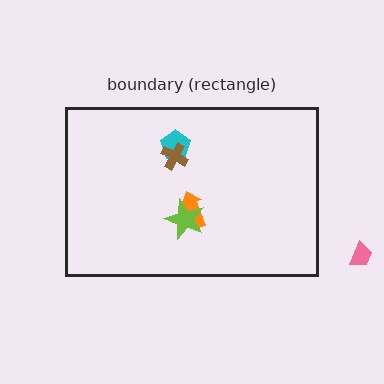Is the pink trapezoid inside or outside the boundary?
Outside.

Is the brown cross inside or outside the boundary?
Inside.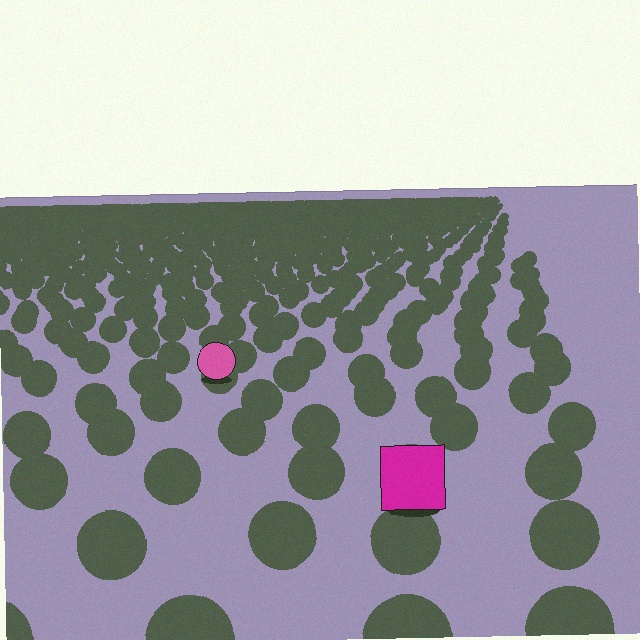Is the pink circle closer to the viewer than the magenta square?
No. The magenta square is closer — you can tell from the texture gradient: the ground texture is coarser near it.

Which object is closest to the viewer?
The magenta square is closest. The texture marks near it are larger and more spread out.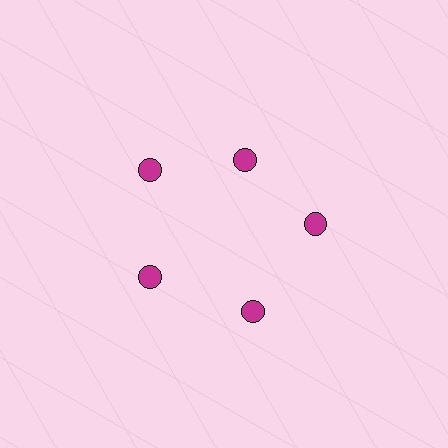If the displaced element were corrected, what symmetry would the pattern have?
It would have 5-fold rotational symmetry — the pattern would map onto itself every 72 degrees.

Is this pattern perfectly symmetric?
No. The 5 magenta circles are arranged in a ring, but one element near the 1 o'clock position is pulled inward toward the center, breaking the 5-fold rotational symmetry.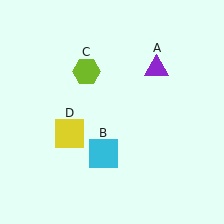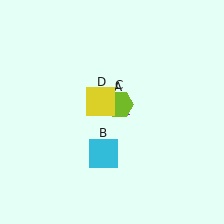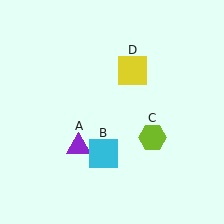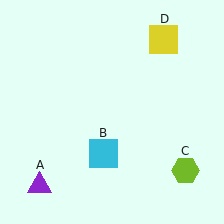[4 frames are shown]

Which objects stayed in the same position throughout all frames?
Cyan square (object B) remained stationary.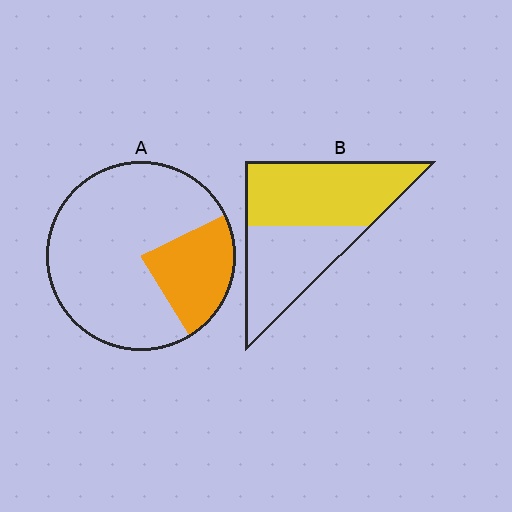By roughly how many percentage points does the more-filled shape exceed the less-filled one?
By roughly 35 percentage points (B over A).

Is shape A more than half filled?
No.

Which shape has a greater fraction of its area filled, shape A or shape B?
Shape B.